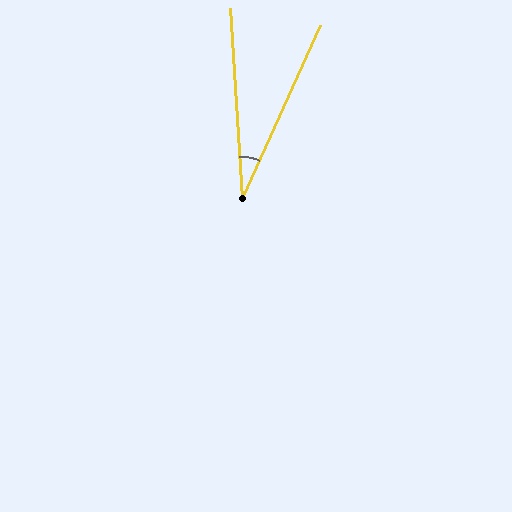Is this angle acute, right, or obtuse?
It is acute.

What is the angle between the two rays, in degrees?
Approximately 28 degrees.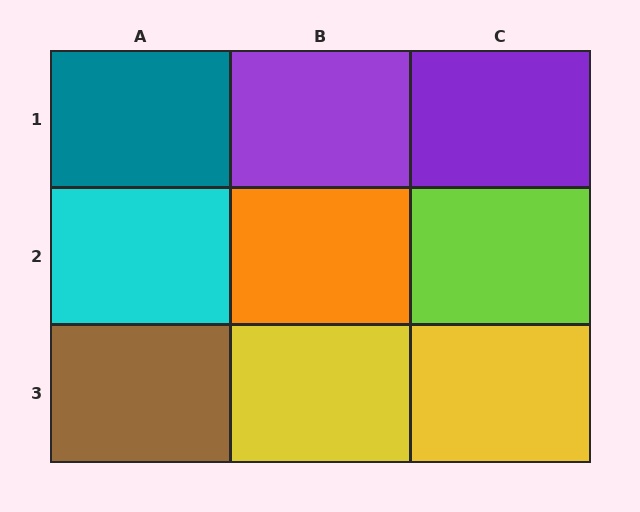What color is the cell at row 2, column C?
Lime.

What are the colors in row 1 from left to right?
Teal, purple, purple.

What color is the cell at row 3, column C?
Yellow.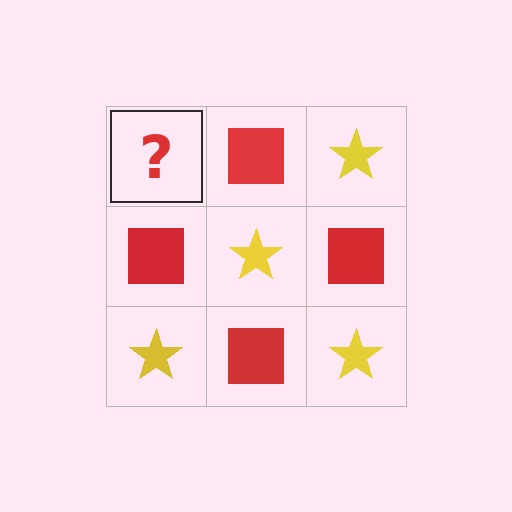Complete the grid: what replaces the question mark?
The question mark should be replaced with a yellow star.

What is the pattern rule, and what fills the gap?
The rule is that it alternates yellow star and red square in a checkerboard pattern. The gap should be filled with a yellow star.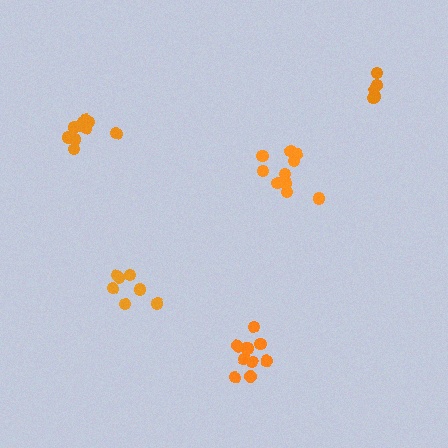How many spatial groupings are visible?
There are 5 spatial groupings.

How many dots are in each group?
Group 1: 11 dots, Group 2: 10 dots, Group 3: 5 dots, Group 4: 10 dots, Group 5: 7 dots (43 total).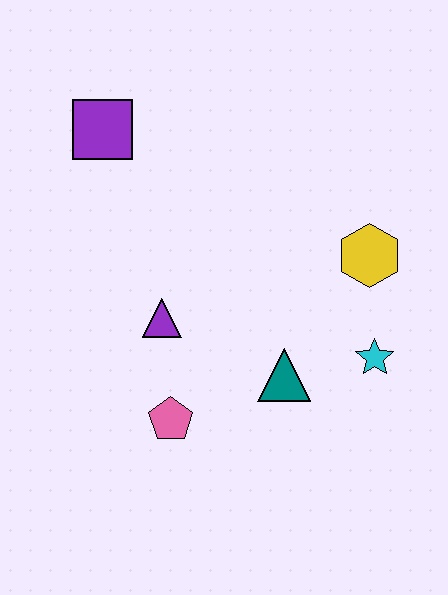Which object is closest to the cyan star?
The teal triangle is closest to the cyan star.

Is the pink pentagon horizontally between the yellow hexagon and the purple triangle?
Yes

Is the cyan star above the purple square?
No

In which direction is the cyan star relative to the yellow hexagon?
The cyan star is below the yellow hexagon.